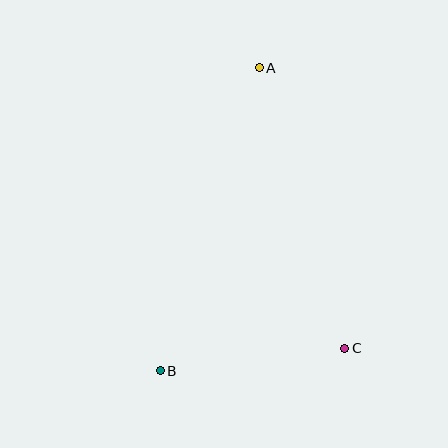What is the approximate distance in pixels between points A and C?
The distance between A and C is approximately 293 pixels.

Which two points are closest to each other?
Points B and C are closest to each other.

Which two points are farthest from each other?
Points A and B are farthest from each other.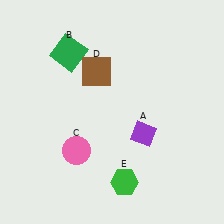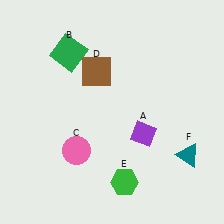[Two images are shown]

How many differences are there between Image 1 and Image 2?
There is 1 difference between the two images.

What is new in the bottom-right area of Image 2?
A teal triangle (F) was added in the bottom-right area of Image 2.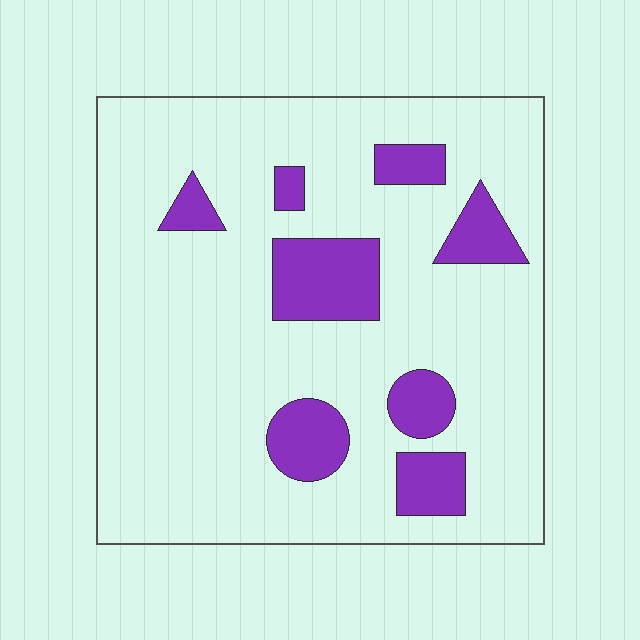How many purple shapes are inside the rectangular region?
8.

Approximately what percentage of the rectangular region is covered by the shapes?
Approximately 15%.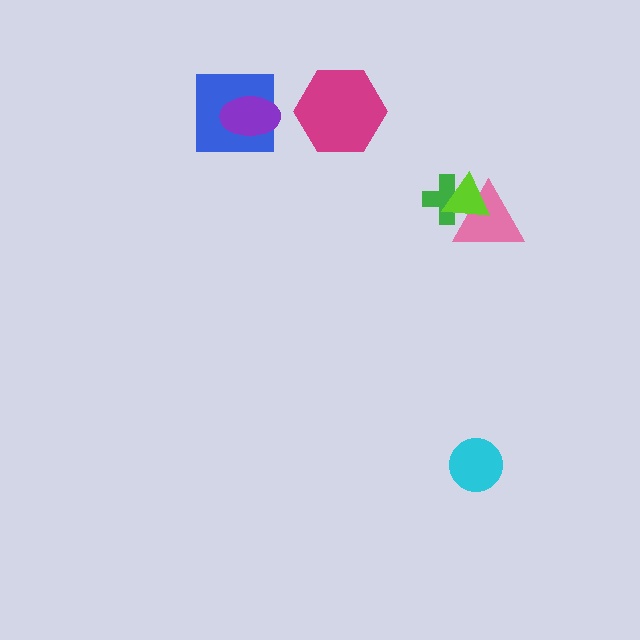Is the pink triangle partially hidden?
Yes, it is partially covered by another shape.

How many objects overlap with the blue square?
1 object overlaps with the blue square.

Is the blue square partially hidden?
Yes, it is partially covered by another shape.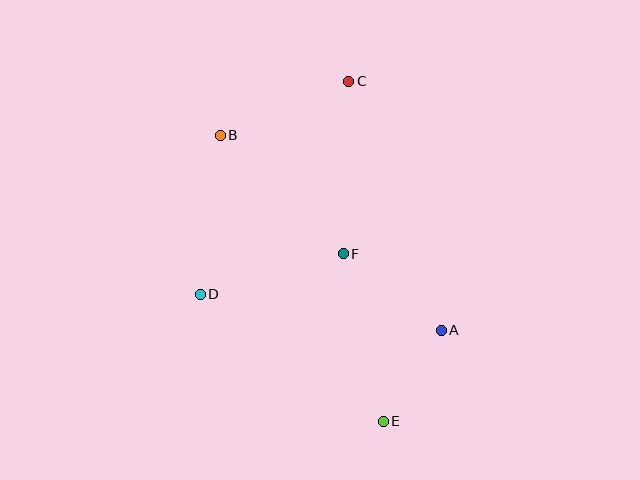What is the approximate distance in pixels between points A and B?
The distance between A and B is approximately 295 pixels.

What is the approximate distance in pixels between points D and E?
The distance between D and E is approximately 223 pixels.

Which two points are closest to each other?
Points A and E are closest to each other.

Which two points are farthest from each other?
Points C and E are farthest from each other.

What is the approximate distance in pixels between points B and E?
The distance between B and E is approximately 329 pixels.